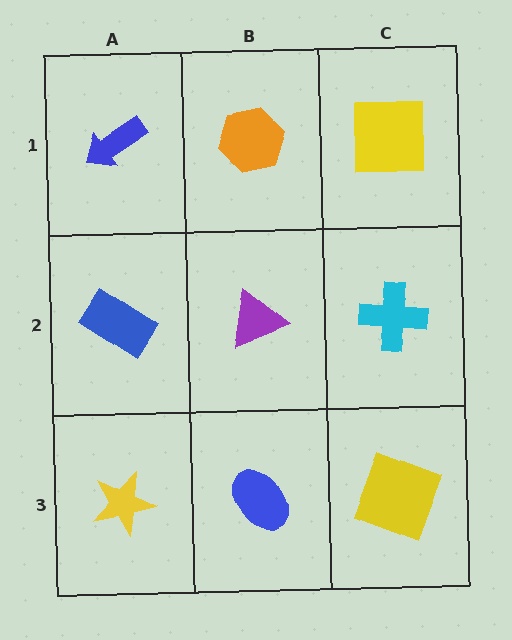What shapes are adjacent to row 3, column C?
A cyan cross (row 2, column C), a blue ellipse (row 3, column B).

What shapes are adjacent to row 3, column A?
A blue rectangle (row 2, column A), a blue ellipse (row 3, column B).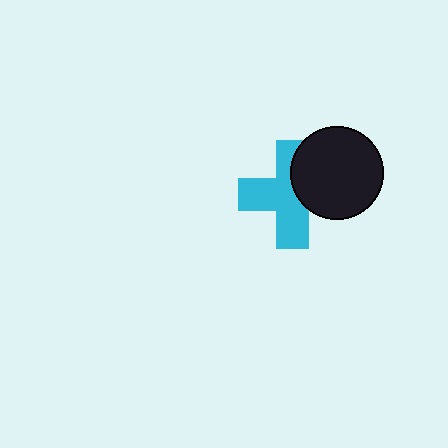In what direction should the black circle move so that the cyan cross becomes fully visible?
The black circle should move right. That is the shortest direction to clear the overlap and leave the cyan cross fully visible.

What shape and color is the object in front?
The object in front is a black circle.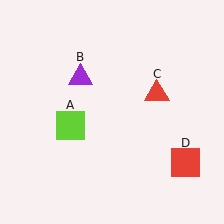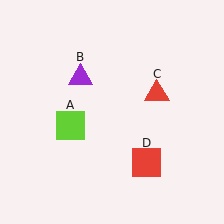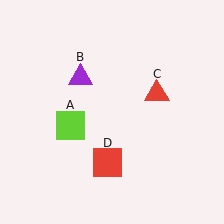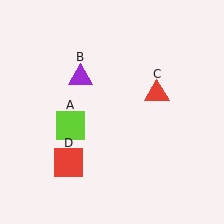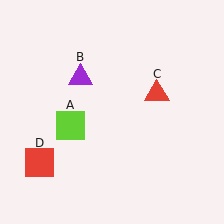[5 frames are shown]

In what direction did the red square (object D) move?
The red square (object D) moved left.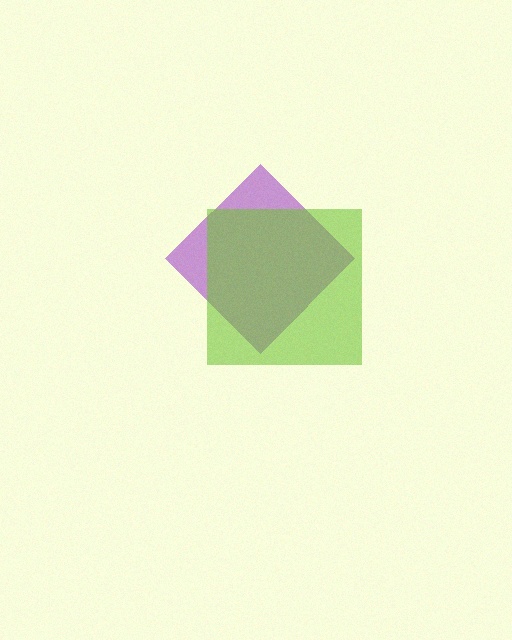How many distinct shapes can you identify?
There are 2 distinct shapes: a purple diamond, a lime square.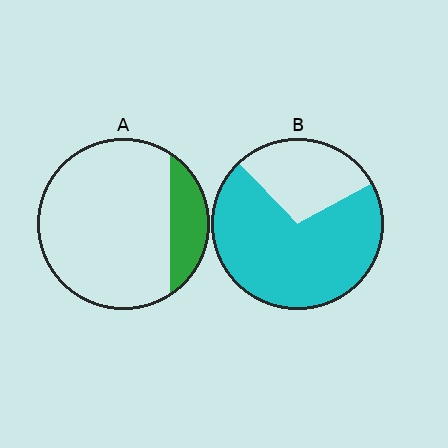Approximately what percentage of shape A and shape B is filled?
A is approximately 15% and B is approximately 70%.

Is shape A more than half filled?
No.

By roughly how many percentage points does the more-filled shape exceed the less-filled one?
By roughly 55 percentage points (B over A).